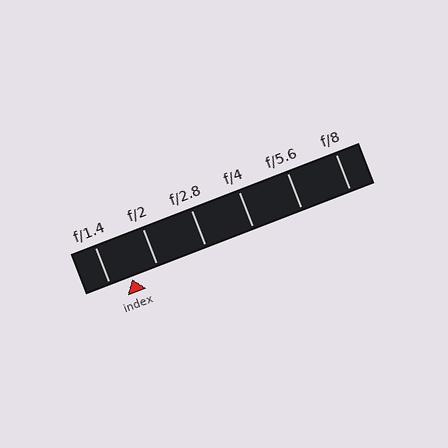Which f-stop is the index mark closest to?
The index mark is closest to f/1.4.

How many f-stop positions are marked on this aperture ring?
There are 6 f-stop positions marked.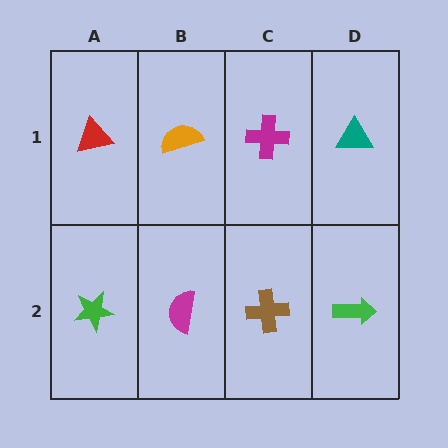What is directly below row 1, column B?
A magenta semicircle.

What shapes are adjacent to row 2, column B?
An orange semicircle (row 1, column B), a green star (row 2, column A), a brown cross (row 2, column C).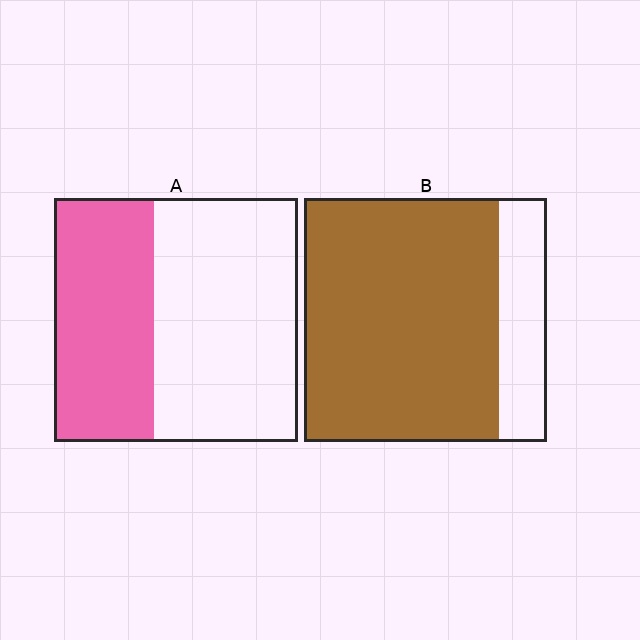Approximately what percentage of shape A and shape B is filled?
A is approximately 40% and B is approximately 80%.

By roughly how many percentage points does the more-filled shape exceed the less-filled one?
By roughly 40 percentage points (B over A).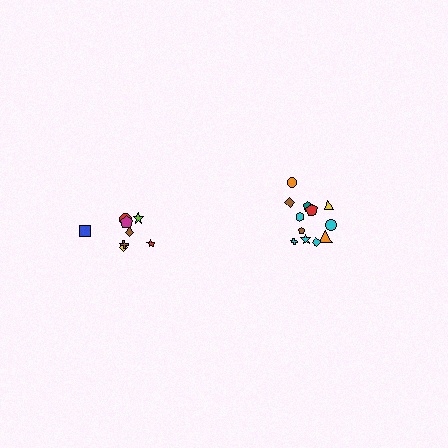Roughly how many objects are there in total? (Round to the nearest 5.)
Roughly 20 objects in total.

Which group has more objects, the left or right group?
The right group.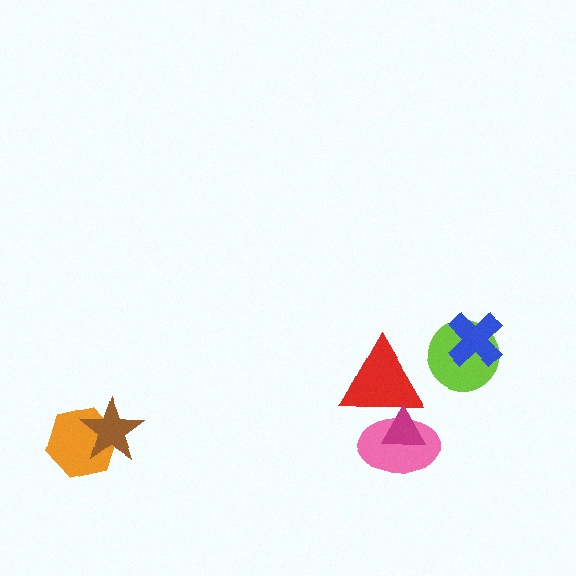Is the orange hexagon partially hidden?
Yes, it is partially covered by another shape.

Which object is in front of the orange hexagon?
The brown star is in front of the orange hexagon.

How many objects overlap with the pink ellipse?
2 objects overlap with the pink ellipse.